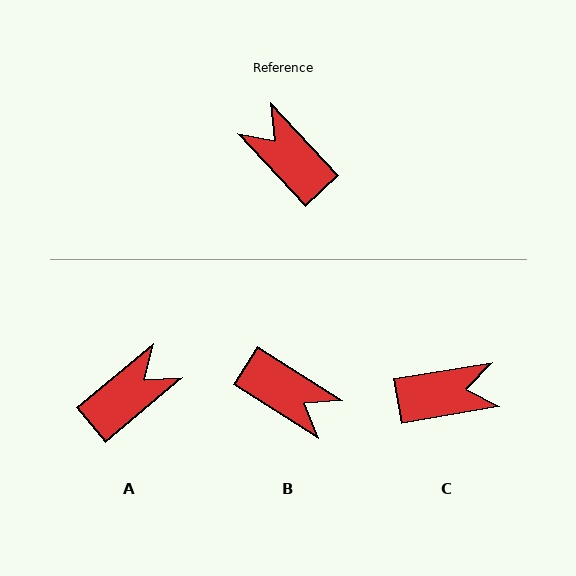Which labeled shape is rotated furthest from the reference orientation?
B, about 166 degrees away.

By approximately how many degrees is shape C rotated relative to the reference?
Approximately 123 degrees clockwise.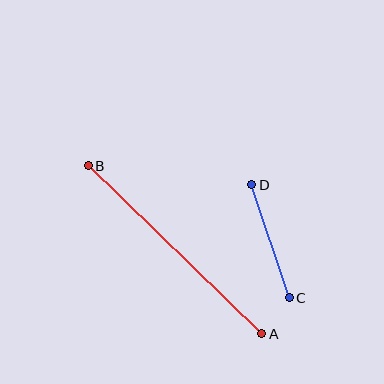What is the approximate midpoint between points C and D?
The midpoint is at approximately (270, 241) pixels.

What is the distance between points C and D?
The distance is approximately 119 pixels.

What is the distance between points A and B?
The distance is approximately 241 pixels.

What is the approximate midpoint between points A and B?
The midpoint is at approximately (175, 250) pixels.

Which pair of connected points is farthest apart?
Points A and B are farthest apart.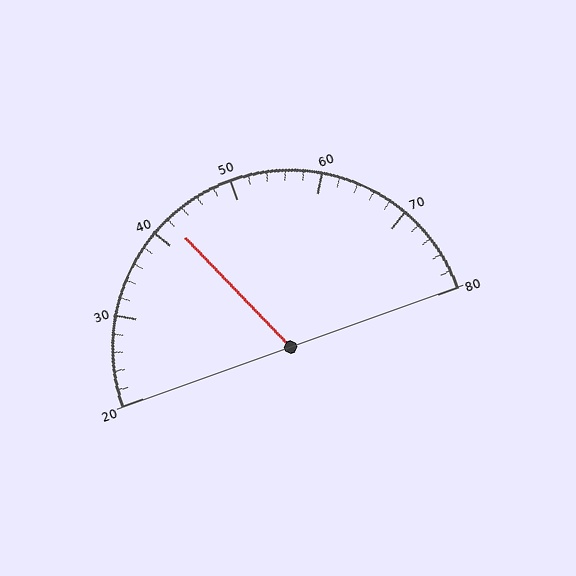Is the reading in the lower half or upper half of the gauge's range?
The reading is in the lower half of the range (20 to 80).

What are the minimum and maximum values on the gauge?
The gauge ranges from 20 to 80.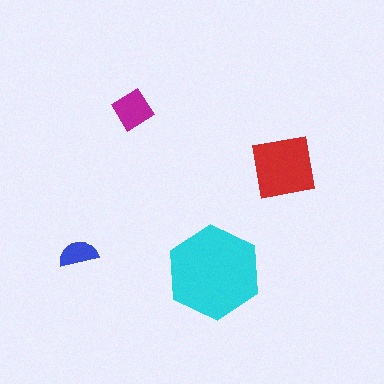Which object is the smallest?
The blue semicircle.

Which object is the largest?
The cyan hexagon.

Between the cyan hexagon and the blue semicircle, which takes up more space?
The cyan hexagon.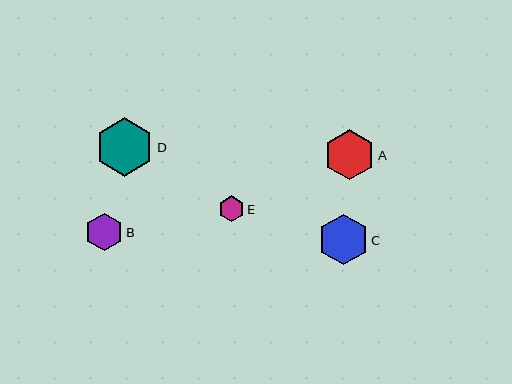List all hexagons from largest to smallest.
From largest to smallest: D, C, A, B, E.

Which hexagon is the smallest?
Hexagon E is the smallest with a size of approximately 25 pixels.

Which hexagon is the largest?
Hexagon D is the largest with a size of approximately 59 pixels.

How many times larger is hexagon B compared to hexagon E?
Hexagon B is approximately 1.5 times the size of hexagon E.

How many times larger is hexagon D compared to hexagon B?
Hexagon D is approximately 1.6 times the size of hexagon B.